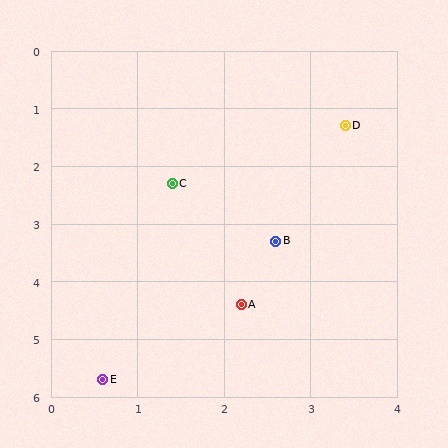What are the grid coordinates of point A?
Point A is at approximately (2.2, 4.4).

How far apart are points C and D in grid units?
Points C and D are about 2.2 grid units apart.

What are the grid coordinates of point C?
Point C is at approximately (1.4, 2.3).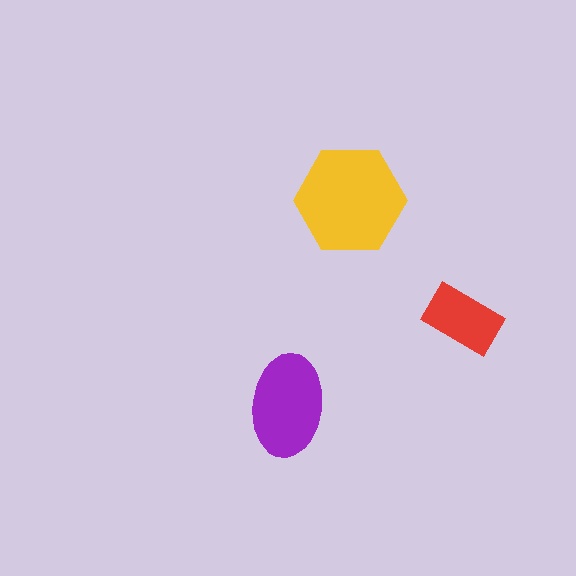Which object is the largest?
The yellow hexagon.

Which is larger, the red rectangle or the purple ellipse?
The purple ellipse.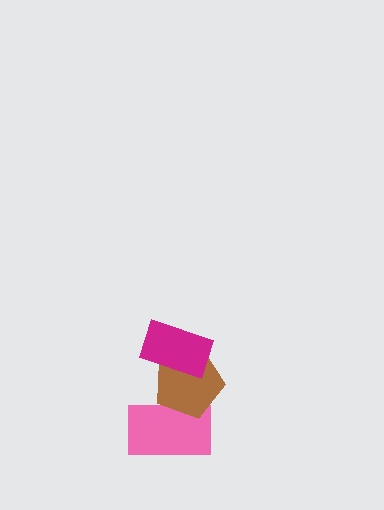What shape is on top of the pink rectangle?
The brown pentagon is on top of the pink rectangle.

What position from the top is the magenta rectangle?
The magenta rectangle is 1st from the top.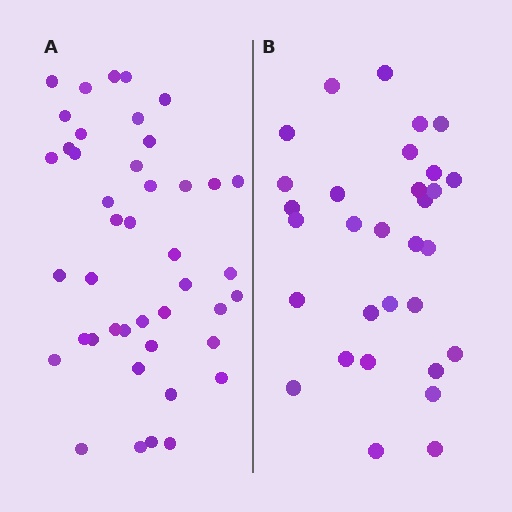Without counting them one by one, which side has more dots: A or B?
Region A (the left region) has more dots.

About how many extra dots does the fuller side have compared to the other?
Region A has roughly 12 or so more dots than region B.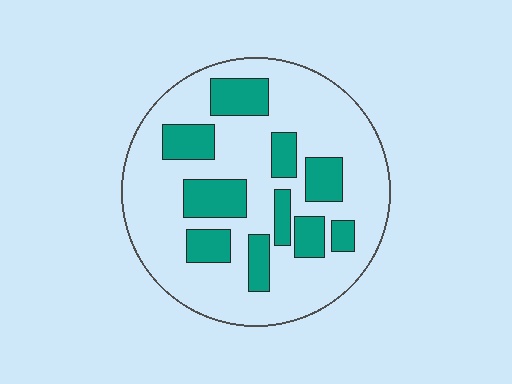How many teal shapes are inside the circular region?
10.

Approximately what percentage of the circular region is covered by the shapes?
Approximately 25%.